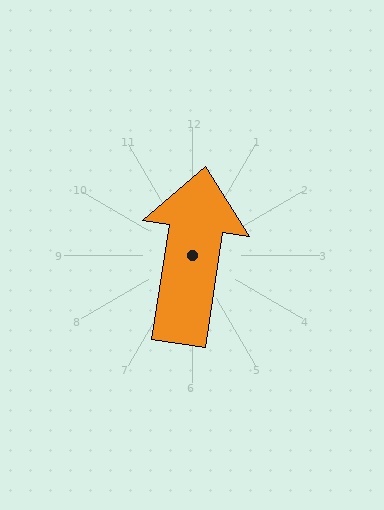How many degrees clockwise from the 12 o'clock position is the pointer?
Approximately 9 degrees.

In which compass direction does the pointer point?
North.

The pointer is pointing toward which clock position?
Roughly 12 o'clock.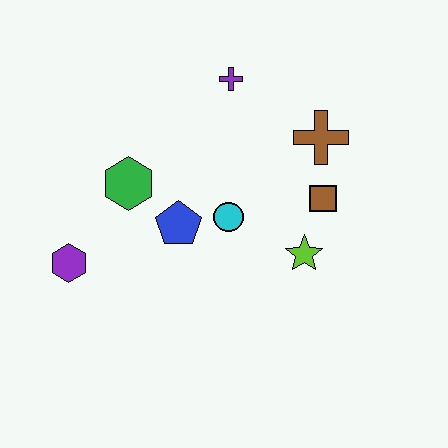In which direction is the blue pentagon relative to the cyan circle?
The blue pentagon is to the left of the cyan circle.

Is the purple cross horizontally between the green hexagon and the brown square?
Yes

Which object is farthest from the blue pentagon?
The brown cross is farthest from the blue pentagon.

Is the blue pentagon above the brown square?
No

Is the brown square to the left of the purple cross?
No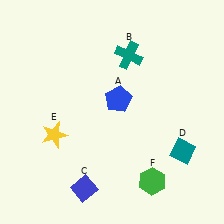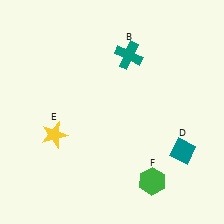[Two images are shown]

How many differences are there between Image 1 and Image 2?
There are 2 differences between the two images.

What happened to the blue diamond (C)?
The blue diamond (C) was removed in Image 2. It was in the bottom-left area of Image 1.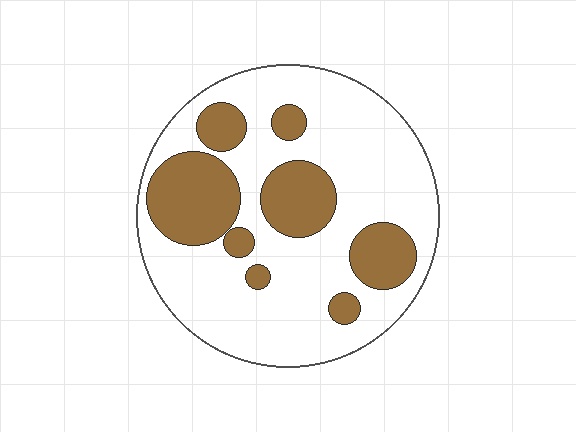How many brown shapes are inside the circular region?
8.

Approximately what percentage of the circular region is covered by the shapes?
Approximately 30%.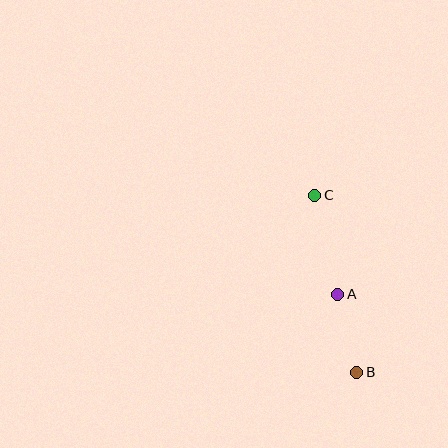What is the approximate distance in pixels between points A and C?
The distance between A and C is approximately 102 pixels.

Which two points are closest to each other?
Points A and B are closest to each other.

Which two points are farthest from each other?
Points B and C are farthest from each other.